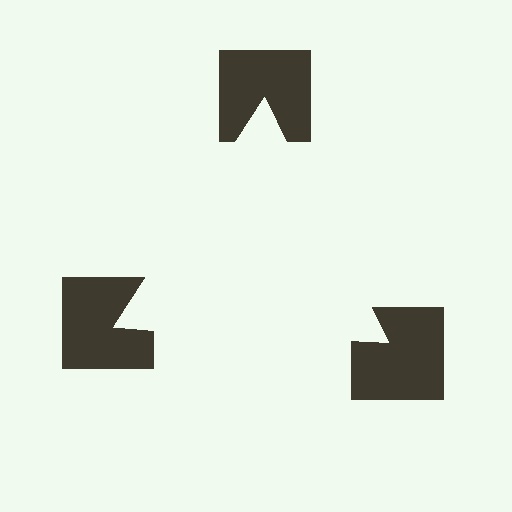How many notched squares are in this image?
There are 3 — one at each vertex of the illusory triangle.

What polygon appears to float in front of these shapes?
An illusory triangle — its edges are inferred from the aligned wedge cuts in the notched squares, not physically drawn.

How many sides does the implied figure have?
3 sides.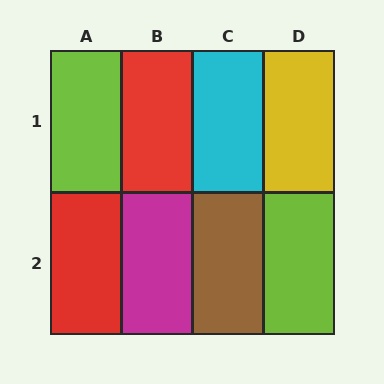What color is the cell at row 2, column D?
Lime.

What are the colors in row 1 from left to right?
Lime, red, cyan, yellow.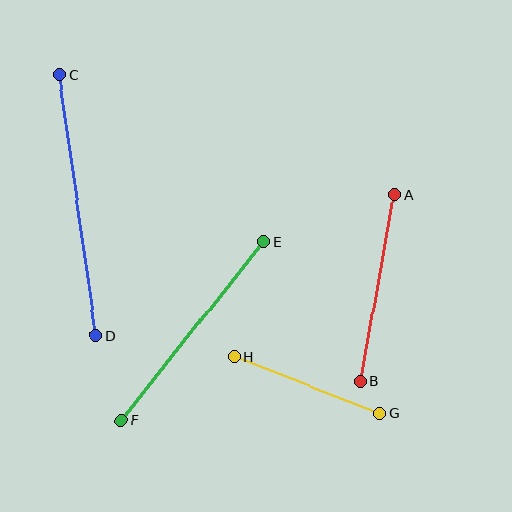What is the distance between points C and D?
The distance is approximately 263 pixels.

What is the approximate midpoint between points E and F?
The midpoint is at approximately (193, 331) pixels.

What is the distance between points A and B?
The distance is approximately 190 pixels.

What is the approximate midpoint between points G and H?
The midpoint is at approximately (307, 385) pixels.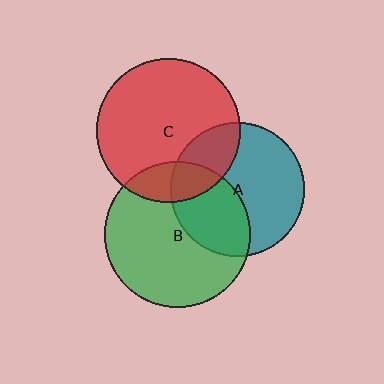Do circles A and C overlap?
Yes.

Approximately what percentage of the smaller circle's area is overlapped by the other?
Approximately 25%.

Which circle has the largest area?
Circle B (green).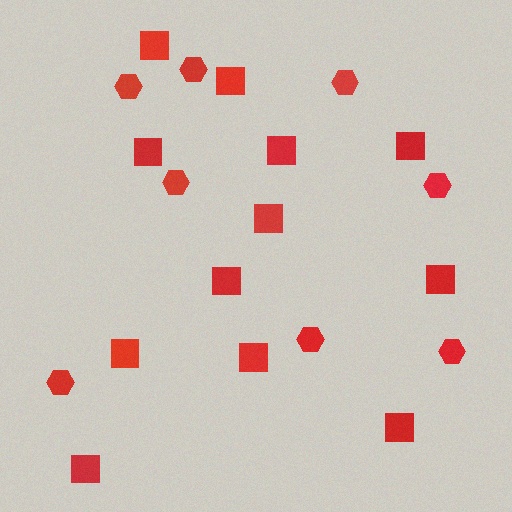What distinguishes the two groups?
There are 2 groups: one group of hexagons (8) and one group of squares (12).